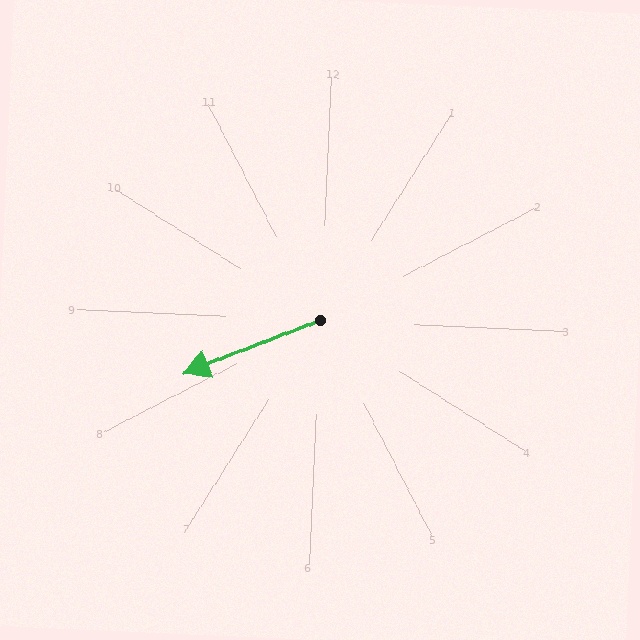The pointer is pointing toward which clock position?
Roughly 8 o'clock.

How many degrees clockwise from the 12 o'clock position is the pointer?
Approximately 246 degrees.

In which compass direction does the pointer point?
Southwest.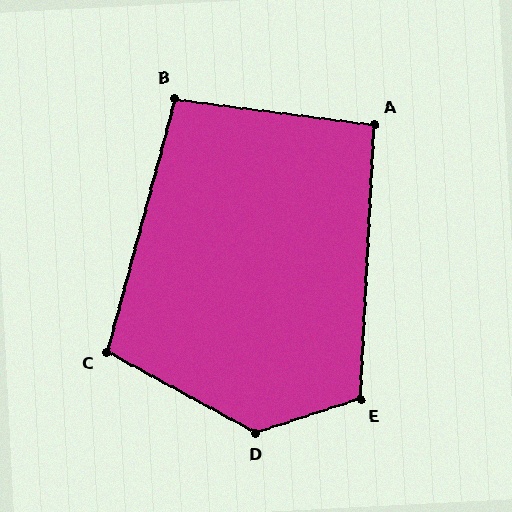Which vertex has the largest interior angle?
D, at approximately 133 degrees.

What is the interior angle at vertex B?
Approximately 98 degrees (obtuse).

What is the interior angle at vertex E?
Approximately 111 degrees (obtuse).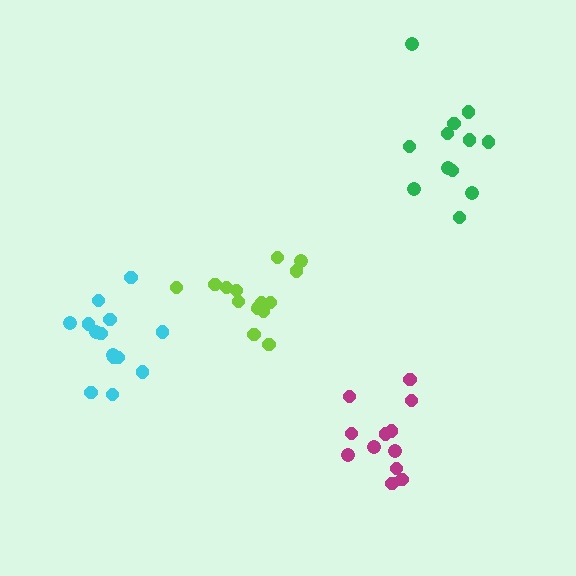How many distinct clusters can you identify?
There are 4 distinct clusters.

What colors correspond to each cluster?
The clusters are colored: green, cyan, magenta, lime.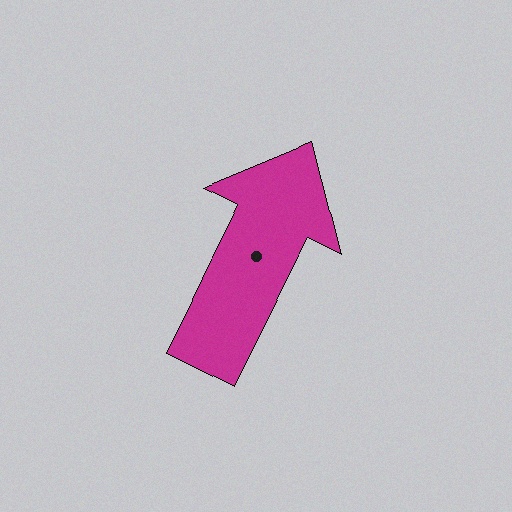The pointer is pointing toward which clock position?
Roughly 1 o'clock.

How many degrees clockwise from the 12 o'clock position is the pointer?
Approximately 26 degrees.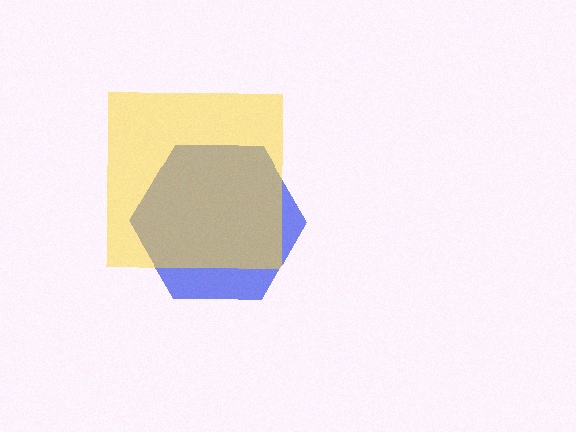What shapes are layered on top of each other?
The layered shapes are: a blue hexagon, a yellow square.